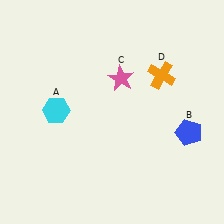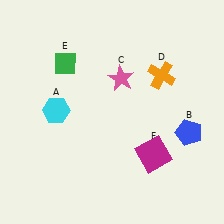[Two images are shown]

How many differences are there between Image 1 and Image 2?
There are 2 differences between the two images.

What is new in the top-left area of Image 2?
A green diamond (E) was added in the top-left area of Image 2.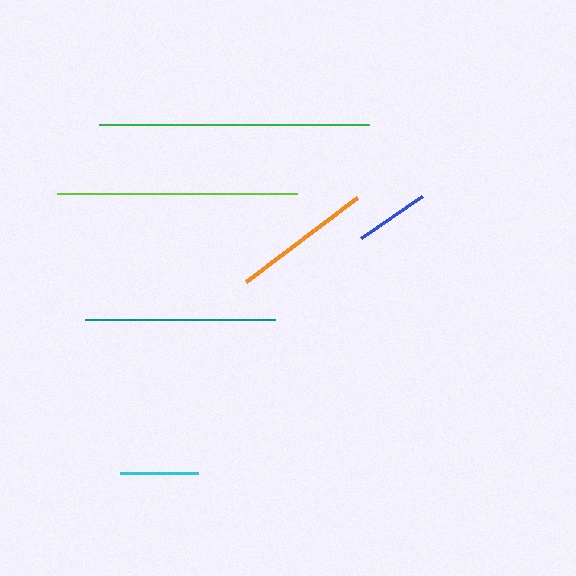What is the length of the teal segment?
The teal segment is approximately 190 pixels long.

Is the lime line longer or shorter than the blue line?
The lime line is longer than the blue line.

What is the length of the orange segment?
The orange segment is approximately 139 pixels long.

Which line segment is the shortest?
The blue line is the shortest at approximately 74 pixels.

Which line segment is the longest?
The green line is the longest at approximately 270 pixels.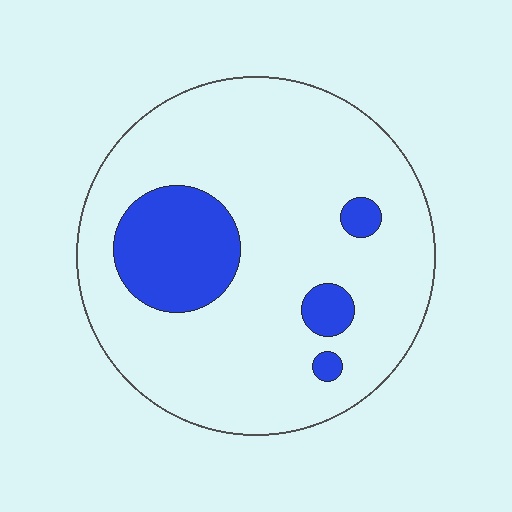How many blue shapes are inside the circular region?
4.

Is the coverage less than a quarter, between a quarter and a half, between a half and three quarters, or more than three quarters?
Less than a quarter.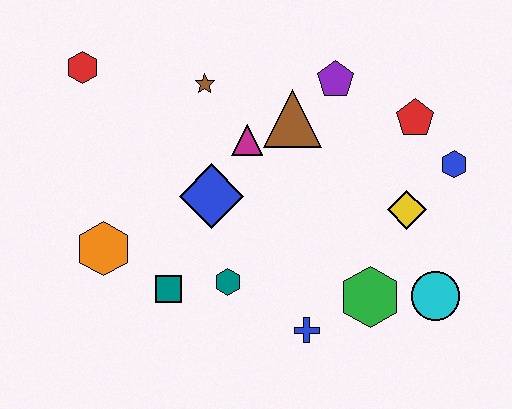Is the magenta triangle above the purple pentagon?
No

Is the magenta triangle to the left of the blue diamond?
No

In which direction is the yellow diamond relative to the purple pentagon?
The yellow diamond is below the purple pentagon.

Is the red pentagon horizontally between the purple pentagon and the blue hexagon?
Yes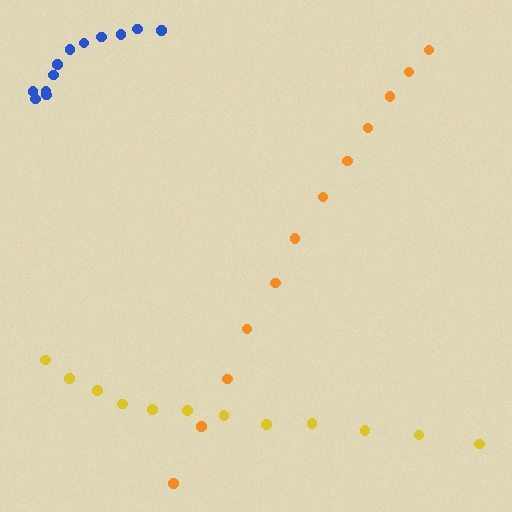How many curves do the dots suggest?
There are 3 distinct paths.